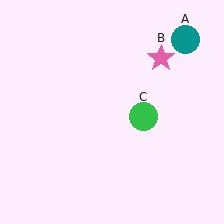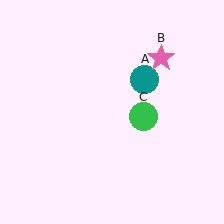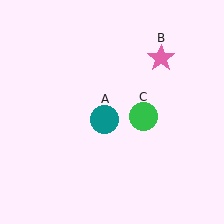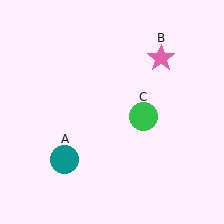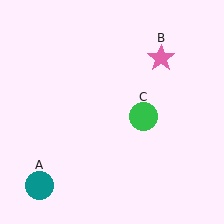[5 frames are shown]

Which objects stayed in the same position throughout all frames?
Pink star (object B) and green circle (object C) remained stationary.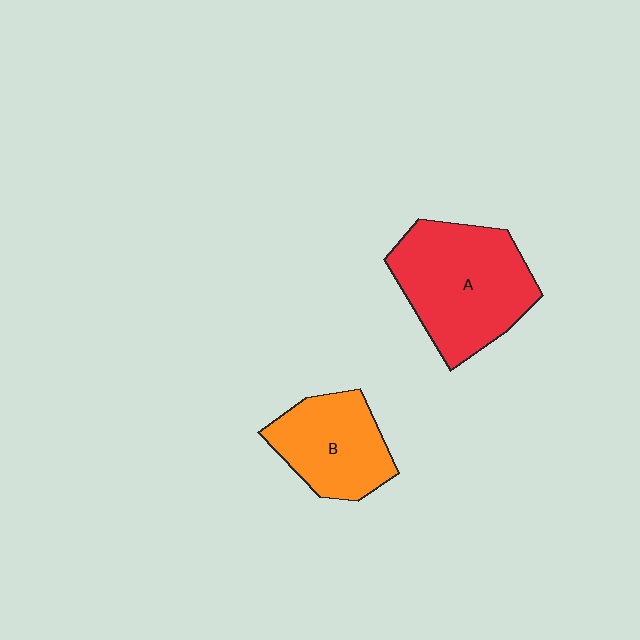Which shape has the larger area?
Shape A (red).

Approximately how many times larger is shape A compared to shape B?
Approximately 1.5 times.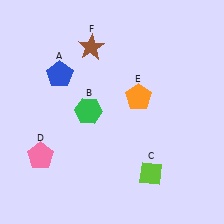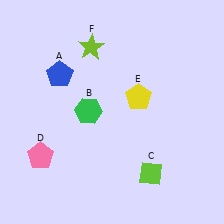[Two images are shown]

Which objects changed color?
E changed from orange to yellow. F changed from brown to lime.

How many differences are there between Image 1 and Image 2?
There are 2 differences between the two images.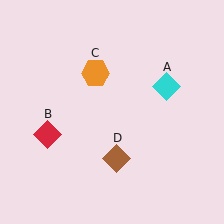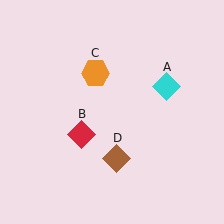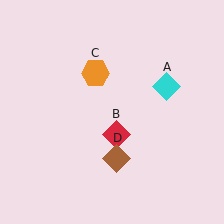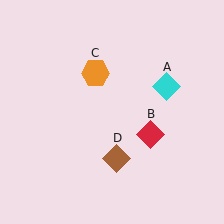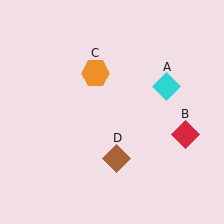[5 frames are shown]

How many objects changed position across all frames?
1 object changed position: red diamond (object B).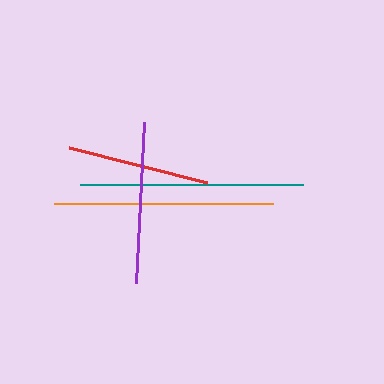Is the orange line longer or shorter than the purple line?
The orange line is longer than the purple line.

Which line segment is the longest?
The teal line is the longest at approximately 222 pixels.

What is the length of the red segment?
The red segment is approximately 143 pixels long.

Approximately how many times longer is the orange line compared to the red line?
The orange line is approximately 1.5 times the length of the red line.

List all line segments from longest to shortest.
From longest to shortest: teal, orange, purple, red.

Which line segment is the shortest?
The red line is the shortest at approximately 143 pixels.